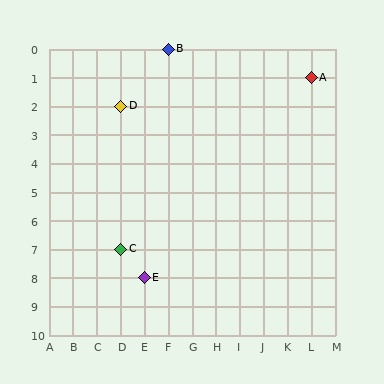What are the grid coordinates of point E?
Point E is at grid coordinates (E, 8).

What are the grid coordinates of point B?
Point B is at grid coordinates (F, 0).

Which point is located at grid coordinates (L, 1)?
Point A is at (L, 1).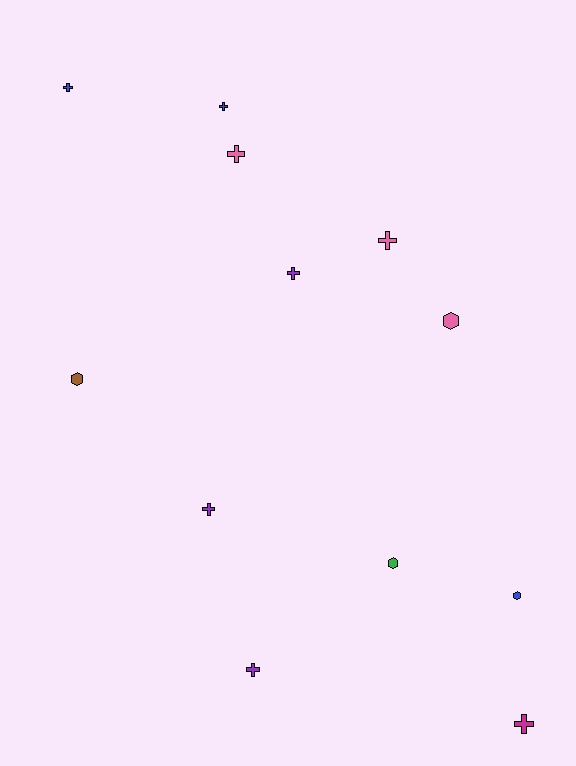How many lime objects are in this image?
There are no lime objects.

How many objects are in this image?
There are 12 objects.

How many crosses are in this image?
There are 8 crosses.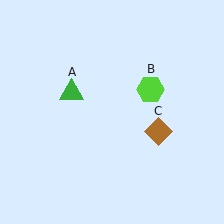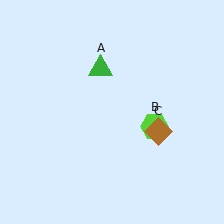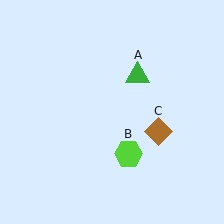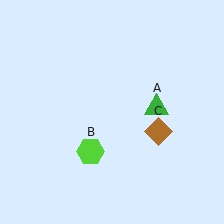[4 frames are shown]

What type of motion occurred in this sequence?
The green triangle (object A), lime hexagon (object B) rotated clockwise around the center of the scene.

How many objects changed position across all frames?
2 objects changed position: green triangle (object A), lime hexagon (object B).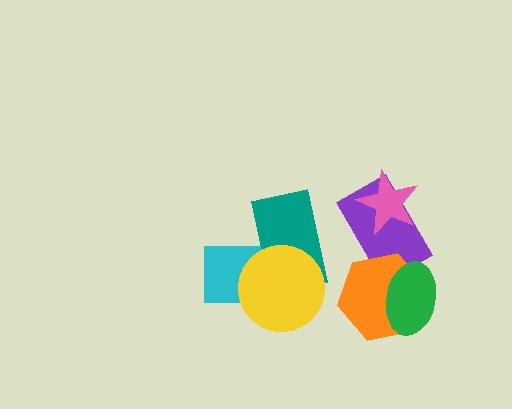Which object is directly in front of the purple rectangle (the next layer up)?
The orange hexagon is directly in front of the purple rectangle.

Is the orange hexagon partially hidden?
Yes, it is partially covered by another shape.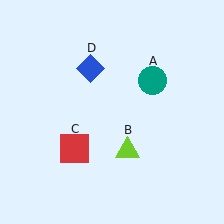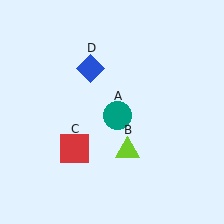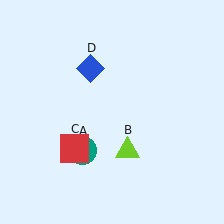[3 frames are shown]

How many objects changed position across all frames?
1 object changed position: teal circle (object A).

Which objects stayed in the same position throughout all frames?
Lime triangle (object B) and red square (object C) and blue diamond (object D) remained stationary.